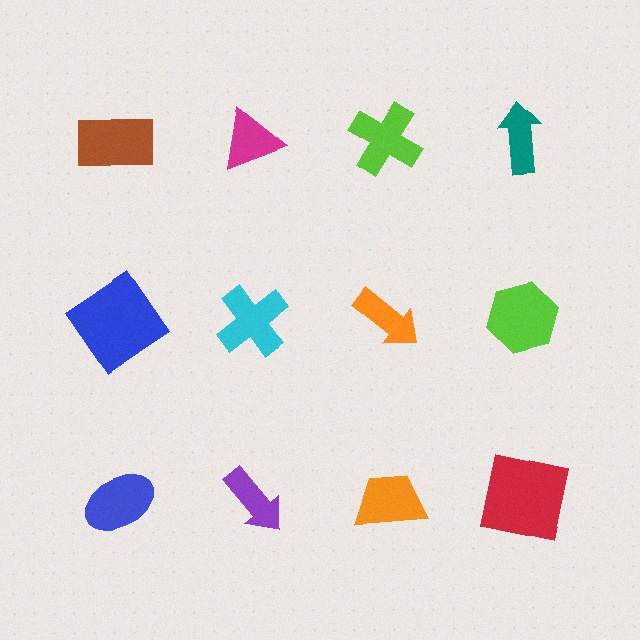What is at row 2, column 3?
An orange arrow.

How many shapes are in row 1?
4 shapes.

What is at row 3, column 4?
A red square.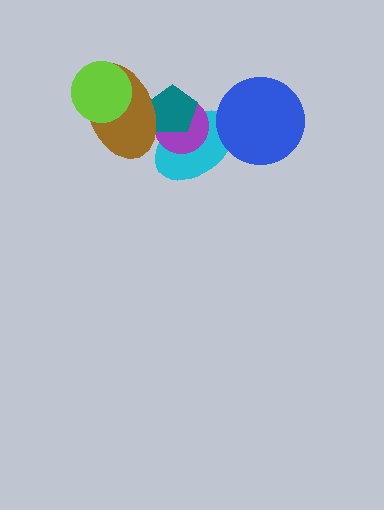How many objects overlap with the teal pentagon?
3 objects overlap with the teal pentagon.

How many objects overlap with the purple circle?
3 objects overlap with the purple circle.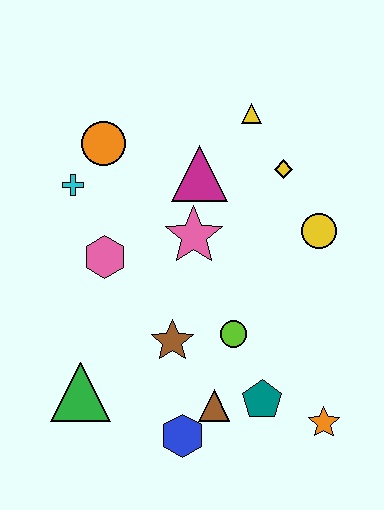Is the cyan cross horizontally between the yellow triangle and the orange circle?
No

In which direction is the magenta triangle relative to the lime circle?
The magenta triangle is above the lime circle.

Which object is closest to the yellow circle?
The yellow diamond is closest to the yellow circle.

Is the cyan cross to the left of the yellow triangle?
Yes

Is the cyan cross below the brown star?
No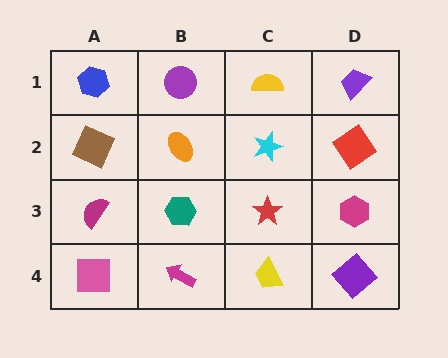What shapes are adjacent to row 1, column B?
An orange ellipse (row 2, column B), a blue hexagon (row 1, column A), a yellow semicircle (row 1, column C).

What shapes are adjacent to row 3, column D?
A red diamond (row 2, column D), a purple diamond (row 4, column D), a red star (row 3, column C).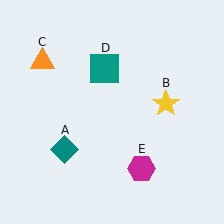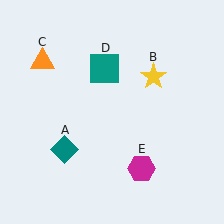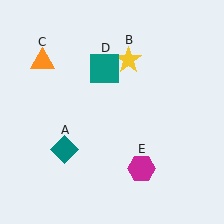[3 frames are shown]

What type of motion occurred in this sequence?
The yellow star (object B) rotated counterclockwise around the center of the scene.